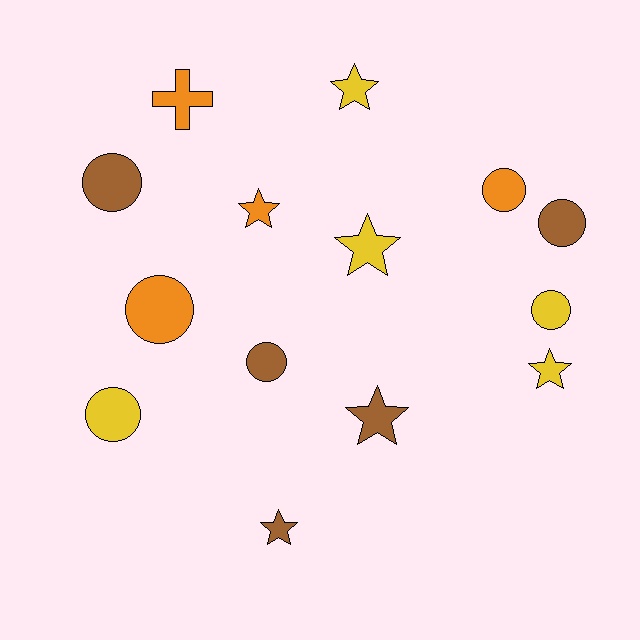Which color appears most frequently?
Yellow, with 5 objects.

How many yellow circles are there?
There are 2 yellow circles.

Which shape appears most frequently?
Circle, with 7 objects.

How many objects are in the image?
There are 14 objects.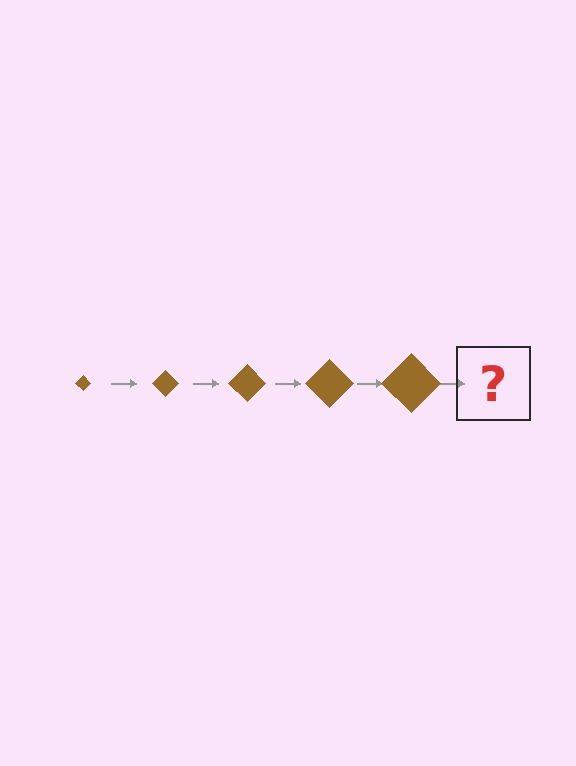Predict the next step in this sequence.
The next step is a brown diamond, larger than the previous one.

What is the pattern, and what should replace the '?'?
The pattern is that the diamond gets progressively larger each step. The '?' should be a brown diamond, larger than the previous one.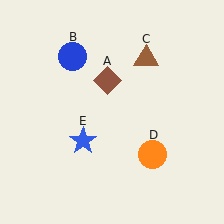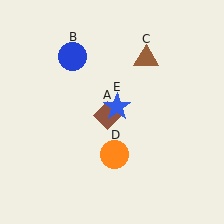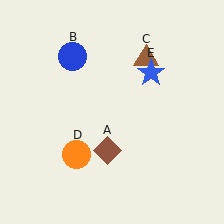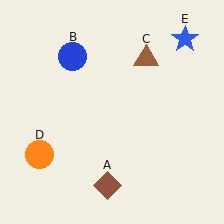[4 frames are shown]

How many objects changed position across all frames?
3 objects changed position: brown diamond (object A), orange circle (object D), blue star (object E).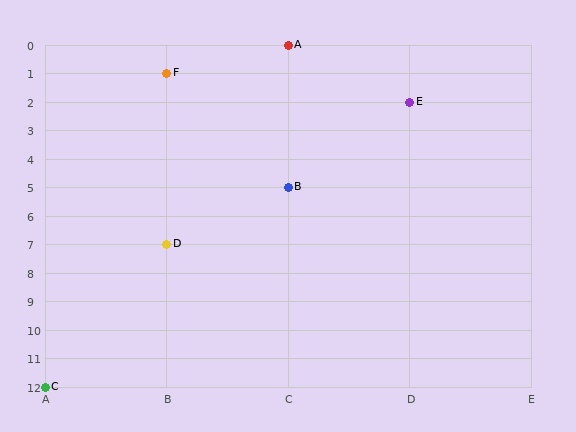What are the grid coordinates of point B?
Point B is at grid coordinates (C, 5).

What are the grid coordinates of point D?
Point D is at grid coordinates (B, 7).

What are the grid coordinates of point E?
Point E is at grid coordinates (D, 2).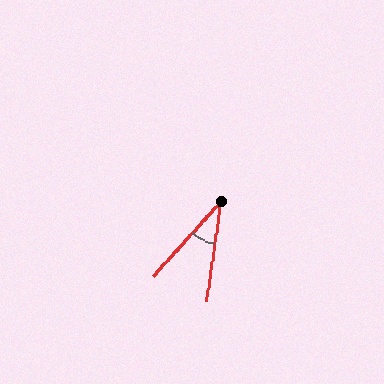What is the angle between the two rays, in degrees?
Approximately 34 degrees.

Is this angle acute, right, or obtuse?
It is acute.